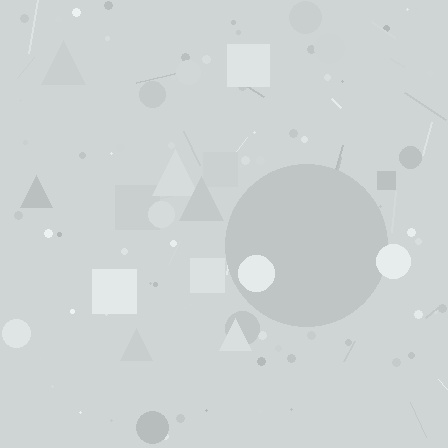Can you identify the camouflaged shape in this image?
The camouflaged shape is a circle.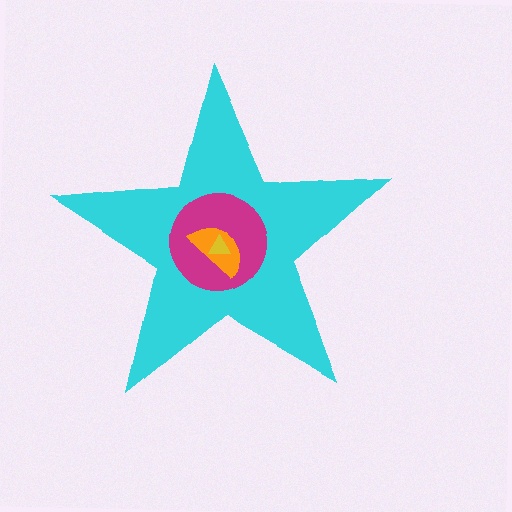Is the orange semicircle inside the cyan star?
Yes.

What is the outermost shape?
The cyan star.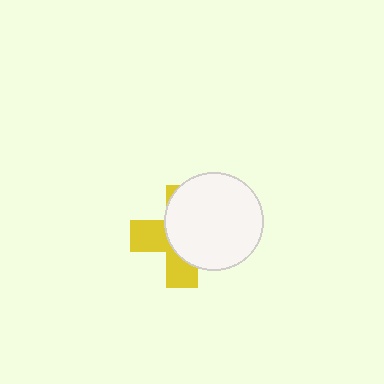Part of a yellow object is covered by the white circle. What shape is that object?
It is a cross.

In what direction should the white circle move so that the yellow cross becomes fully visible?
The white circle should move right. That is the shortest direction to clear the overlap and leave the yellow cross fully visible.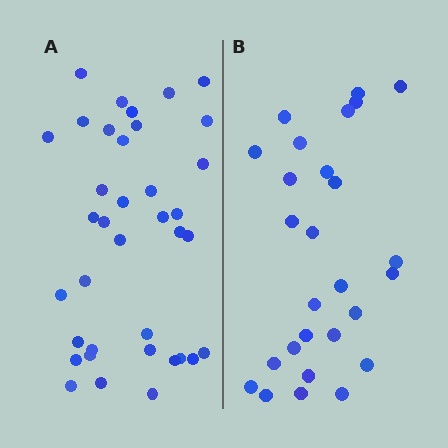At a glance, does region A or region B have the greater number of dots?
Region A (the left region) has more dots.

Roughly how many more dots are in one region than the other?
Region A has roughly 10 or so more dots than region B.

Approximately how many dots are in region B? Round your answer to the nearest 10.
About 30 dots. (The exact count is 27, which rounds to 30.)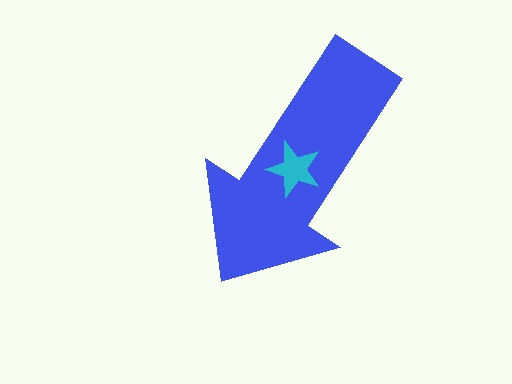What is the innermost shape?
The cyan star.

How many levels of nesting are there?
2.